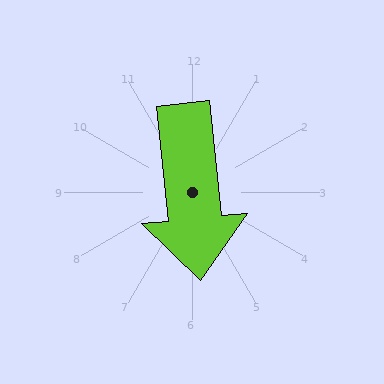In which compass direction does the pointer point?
South.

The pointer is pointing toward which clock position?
Roughly 6 o'clock.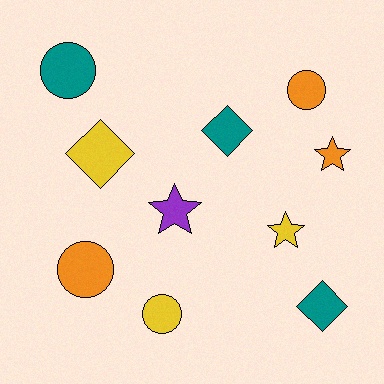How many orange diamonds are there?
There are no orange diamonds.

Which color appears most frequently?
Yellow, with 3 objects.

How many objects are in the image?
There are 10 objects.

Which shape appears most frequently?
Circle, with 4 objects.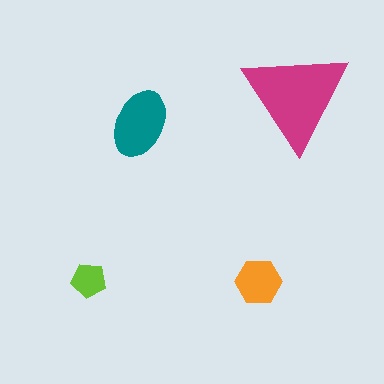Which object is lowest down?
The orange hexagon is bottommost.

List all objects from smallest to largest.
The lime pentagon, the orange hexagon, the teal ellipse, the magenta triangle.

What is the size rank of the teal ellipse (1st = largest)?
2nd.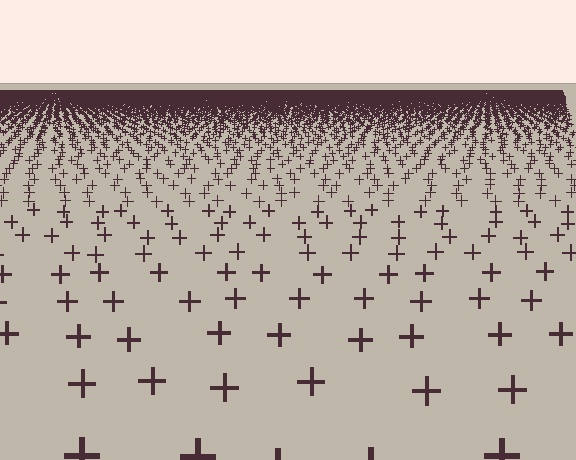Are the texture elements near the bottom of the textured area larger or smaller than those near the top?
Larger. Near the bottom, elements are closer to the viewer and appear at a bigger on-screen size.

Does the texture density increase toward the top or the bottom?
Density increases toward the top.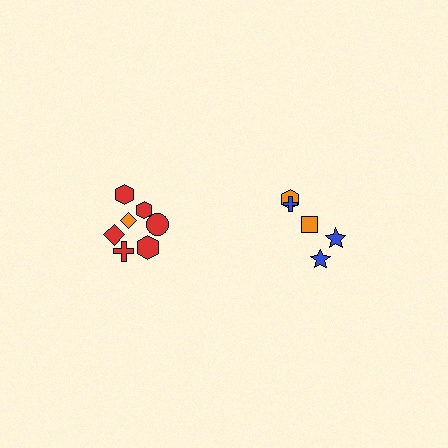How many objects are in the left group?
There are 7 objects.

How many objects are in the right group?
There are 5 objects.